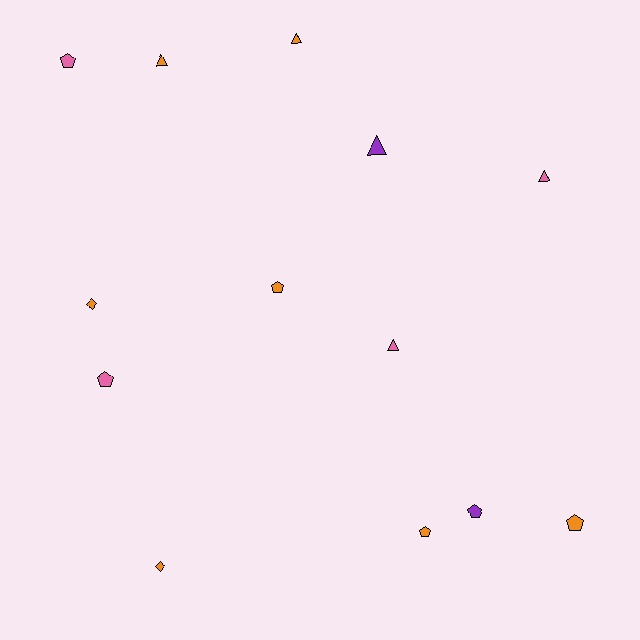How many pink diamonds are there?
There are no pink diamonds.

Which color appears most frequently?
Orange, with 7 objects.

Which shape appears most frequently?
Pentagon, with 6 objects.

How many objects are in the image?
There are 13 objects.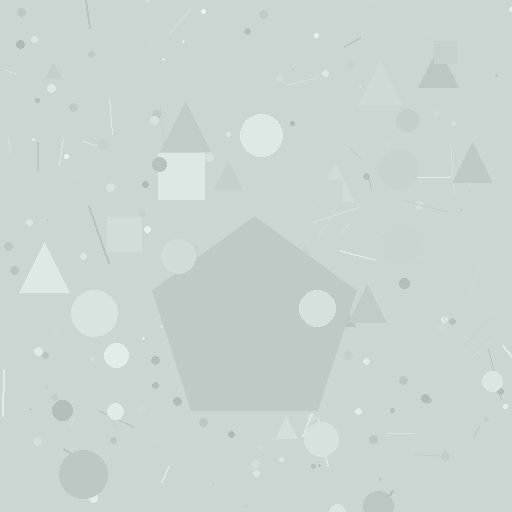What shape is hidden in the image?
A pentagon is hidden in the image.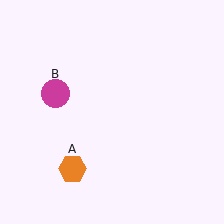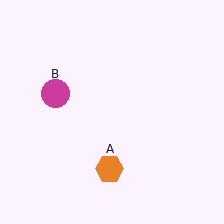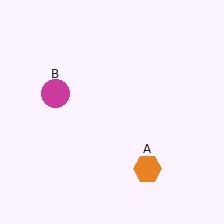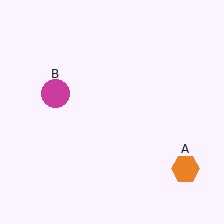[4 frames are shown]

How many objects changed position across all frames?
1 object changed position: orange hexagon (object A).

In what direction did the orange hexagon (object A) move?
The orange hexagon (object A) moved right.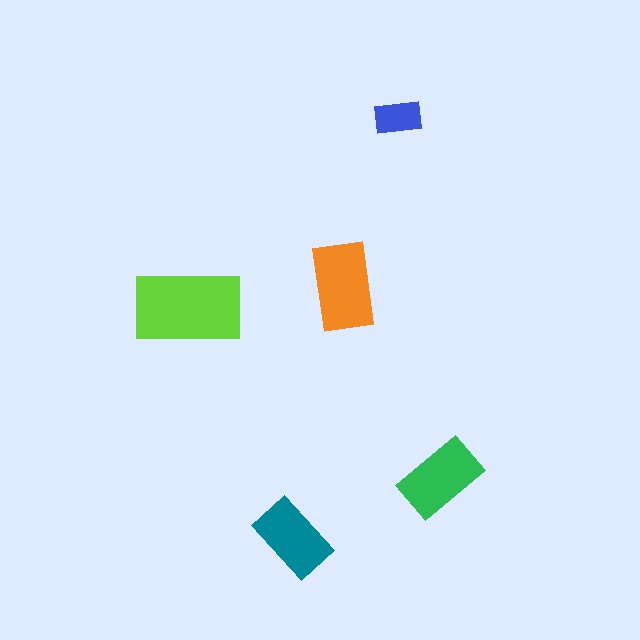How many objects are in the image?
There are 5 objects in the image.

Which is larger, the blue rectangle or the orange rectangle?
The orange one.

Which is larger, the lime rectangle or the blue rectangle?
The lime one.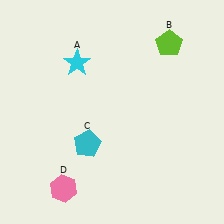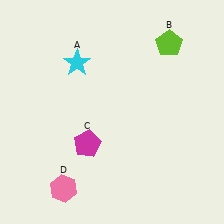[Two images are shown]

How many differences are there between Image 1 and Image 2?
There is 1 difference between the two images.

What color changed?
The pentagon (C) changed from cyan in Image 1 to magenta in Image 2.